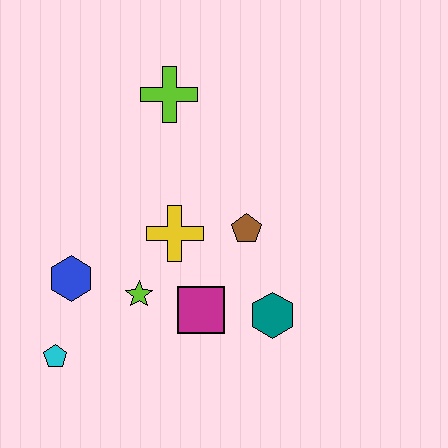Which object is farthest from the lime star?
The lime cross is farthest from the lime star.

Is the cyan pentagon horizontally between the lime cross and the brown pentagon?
No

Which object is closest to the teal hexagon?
The magenta square is closest to the teal hexagon.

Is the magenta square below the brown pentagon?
Yes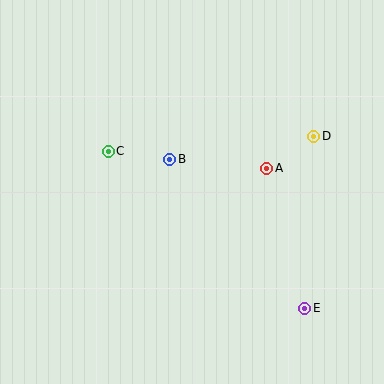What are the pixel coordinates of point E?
Point E is at (305, 308).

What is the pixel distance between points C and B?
The distance between C and B is 62 pixels.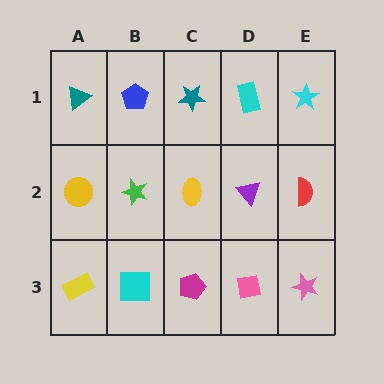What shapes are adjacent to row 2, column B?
A blue pentagon (row 1, column B), a cyan square (row 3, column B), a yellow circle (row 2, column A), a yellow ellipse (row 2, column C).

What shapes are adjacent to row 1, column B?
A green star (row 2, column B), a teal triangle (row 1, column A), a teal star (row 1, column C).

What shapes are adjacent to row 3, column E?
A red semicircle (row 2, column E), a pink square (row 3, column D).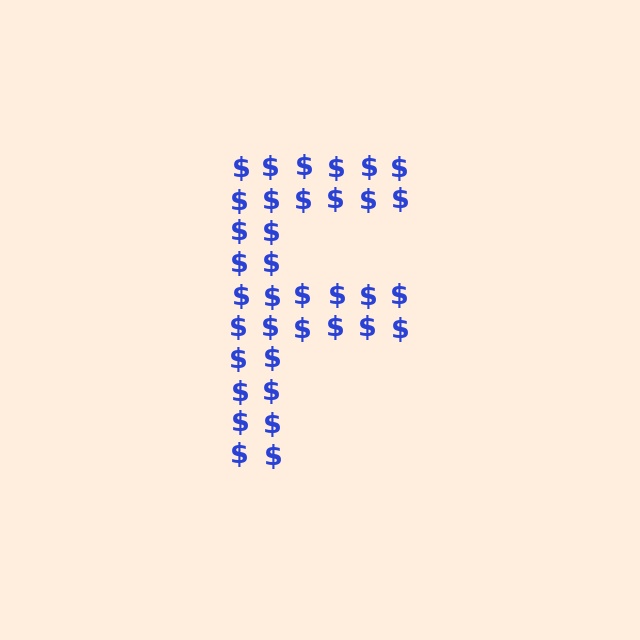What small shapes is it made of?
It is made of small dollar signs.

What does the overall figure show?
The overall figure shows the letter F.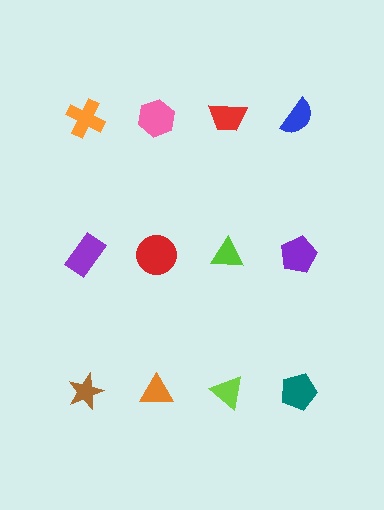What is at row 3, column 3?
A lime triangle.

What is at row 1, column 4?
A blue semicircle.